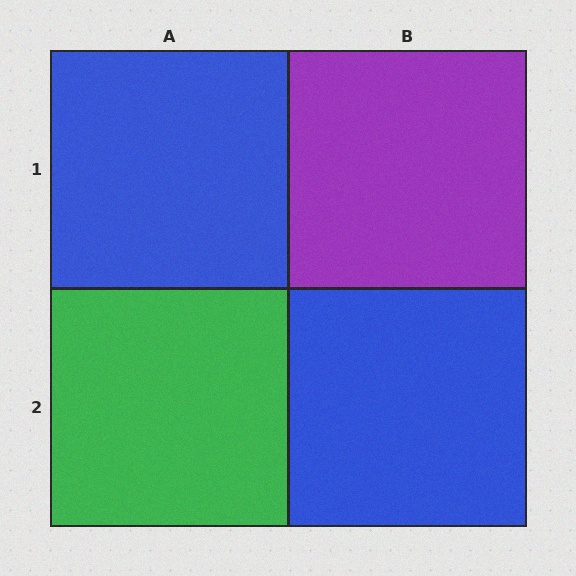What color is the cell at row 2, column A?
Green.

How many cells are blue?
2 cells are blue.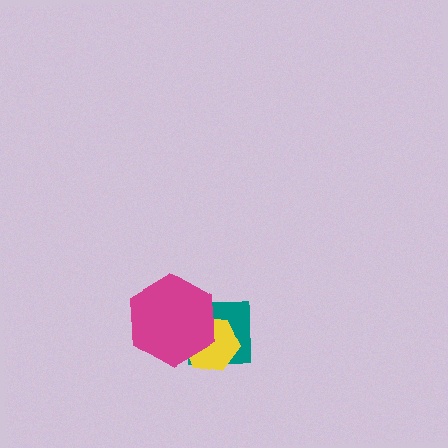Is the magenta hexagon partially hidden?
No, no other shape covers it.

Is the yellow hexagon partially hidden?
Yes, it is partially covered by another shape.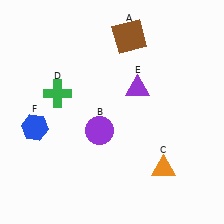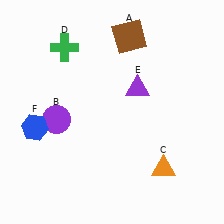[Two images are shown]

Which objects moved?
The objects that moved are: the purple circle (B), the green cross (D).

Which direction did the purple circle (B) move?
The purple circle (B) moved left.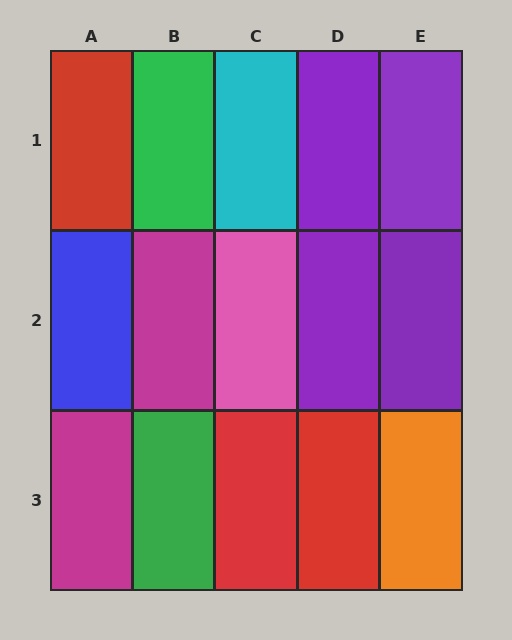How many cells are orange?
1 cell is orange.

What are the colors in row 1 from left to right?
Red, green, cyan, purple, purple.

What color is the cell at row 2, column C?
Pink.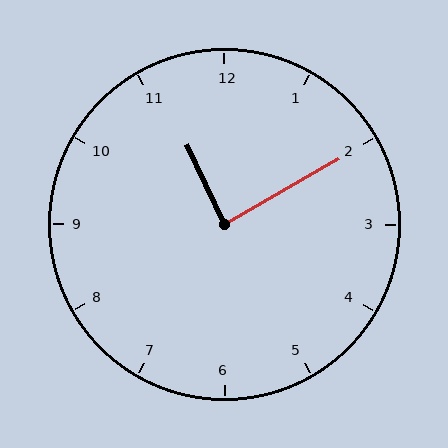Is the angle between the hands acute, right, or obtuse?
It is right.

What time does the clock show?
11:10.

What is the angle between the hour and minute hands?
Approximately 85 degrees.